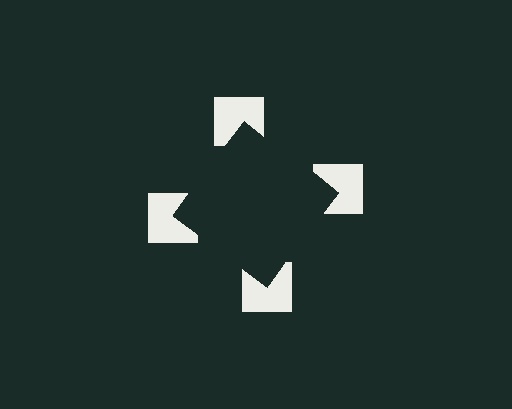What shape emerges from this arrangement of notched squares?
An illusory square — its edges are inferred from the aligned wedge cuts in the notched squares, not physically drawn.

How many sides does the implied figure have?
4 sides.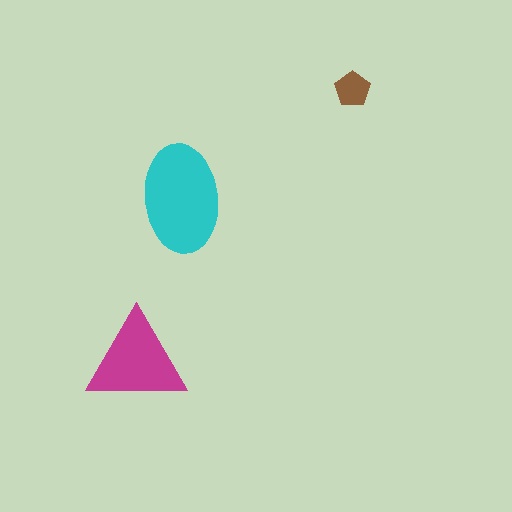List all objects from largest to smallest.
The cyan ellipse, the magenta triangle, the brown pentagon.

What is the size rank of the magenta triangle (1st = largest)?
2nd.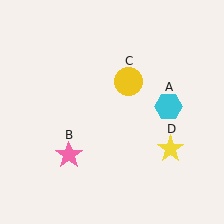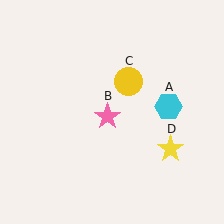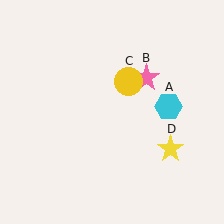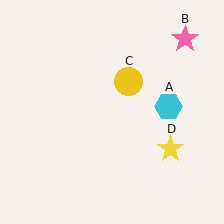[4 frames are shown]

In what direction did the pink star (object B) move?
The pink star (object B) moved up and to the right.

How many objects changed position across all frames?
1 object changed position: pink star (object B).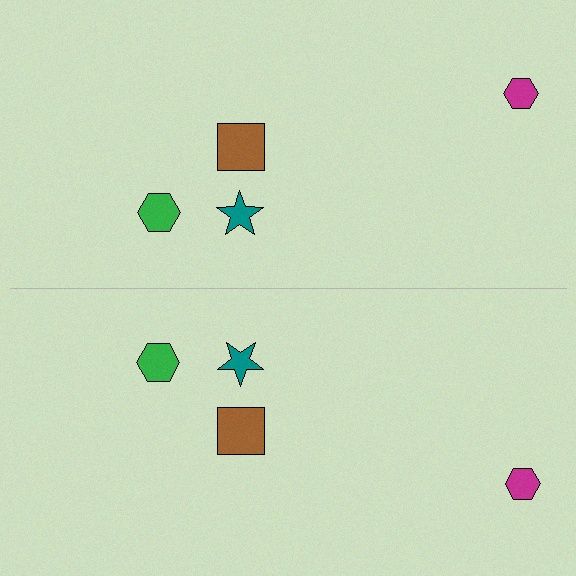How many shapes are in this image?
There are 8 shapes in this image.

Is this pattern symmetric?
Yes, this pattern has bilateral (reflection) symmetry.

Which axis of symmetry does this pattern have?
The pattern has a horizontal axis of symmetry running through the center of the image.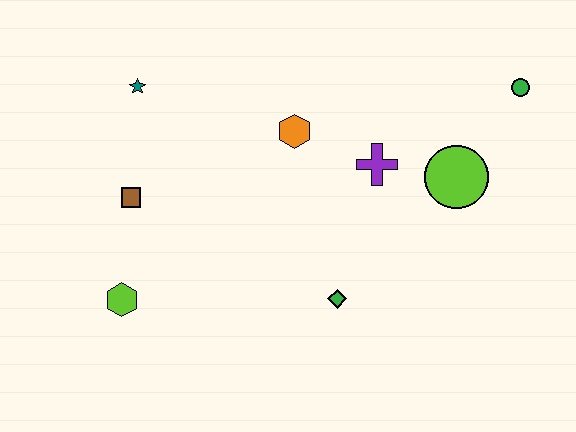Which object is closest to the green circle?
The lime circle is closest to the green circle.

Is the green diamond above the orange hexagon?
No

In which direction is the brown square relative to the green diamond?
The brown square is to the left of the green diamond.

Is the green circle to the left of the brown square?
No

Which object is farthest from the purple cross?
The lime hexagon is farthest from the purple cross.